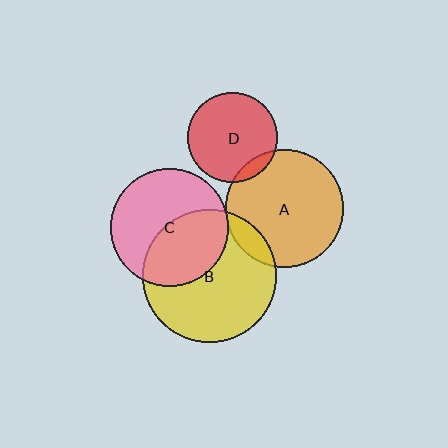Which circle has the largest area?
Circle B (yellow).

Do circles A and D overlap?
Yes.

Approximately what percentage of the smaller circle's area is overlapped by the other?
Approximately 10%.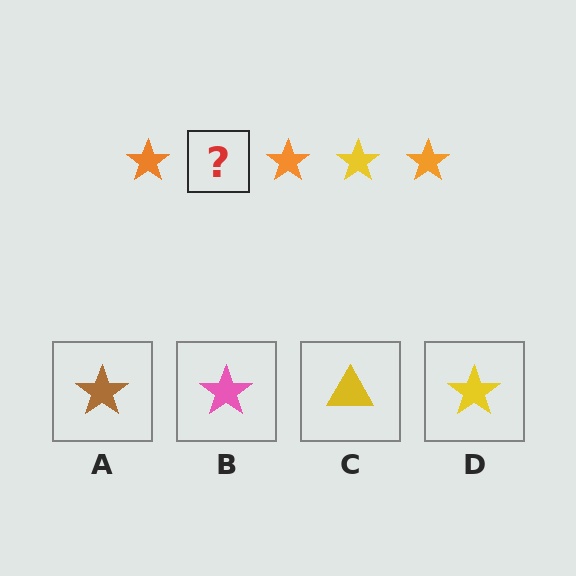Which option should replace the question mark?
Option D.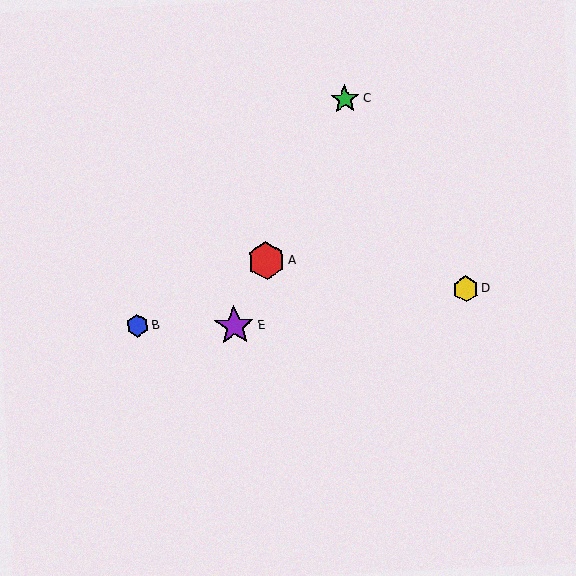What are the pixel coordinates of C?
Object C is at (345, 99).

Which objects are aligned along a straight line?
Objects A, C, E are aligned along a straight line.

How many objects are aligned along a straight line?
3 objects (A, C, E) are aligned along a straight line.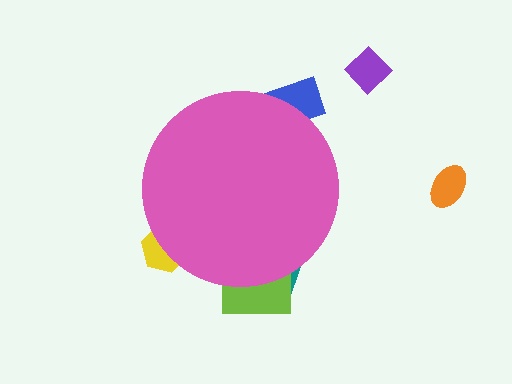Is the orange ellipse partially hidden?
No, the orange ellipse is fully visible.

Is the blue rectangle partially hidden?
Yes, the blue rectangle is partially hidden behind the pink circle.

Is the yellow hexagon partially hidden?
Yes, the yellow hexagon is partially hidden behind the pink circle.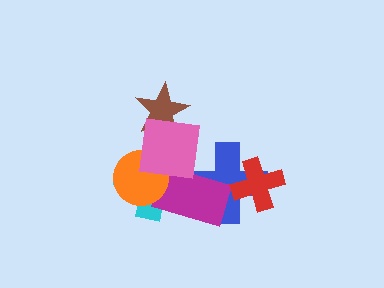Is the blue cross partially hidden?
Yes, it is partially covered by another shape.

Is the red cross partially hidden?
No, no other shape covers it.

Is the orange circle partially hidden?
Yes, it is partially covered by another shape.